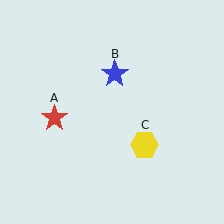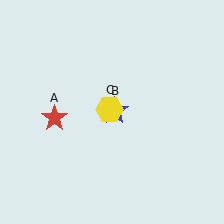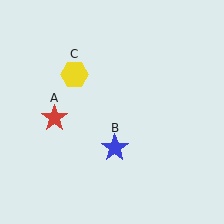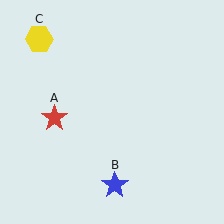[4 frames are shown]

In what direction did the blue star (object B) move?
The blue star (object B) moved down.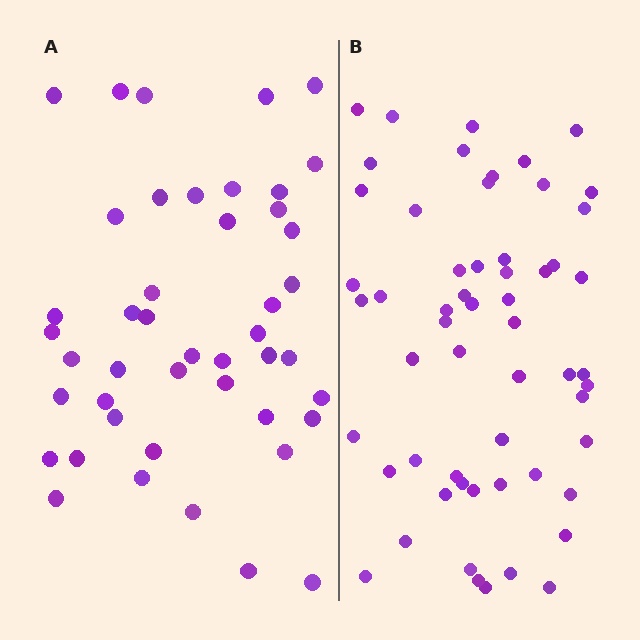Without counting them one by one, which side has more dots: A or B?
Region B (the right region) has more dots.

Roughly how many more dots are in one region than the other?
Region B has roughly 12 or so more dots than region A.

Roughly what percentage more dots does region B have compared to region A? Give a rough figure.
About 25% more.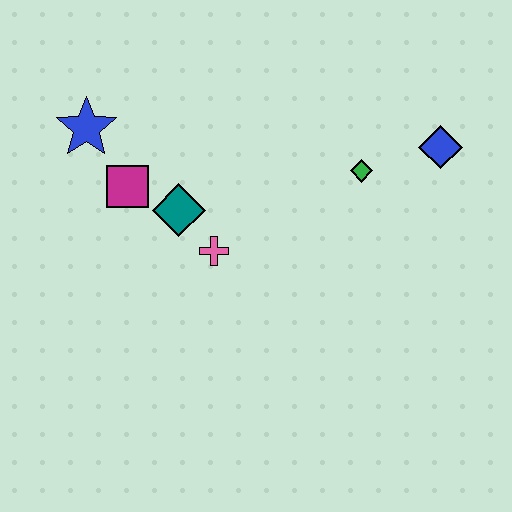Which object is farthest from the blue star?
The blue diamond is farthest from the blue star.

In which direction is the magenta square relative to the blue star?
The magenta square is below the blue star.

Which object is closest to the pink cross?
The teal diamond is closest to the pink cross.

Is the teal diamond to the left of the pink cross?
Yes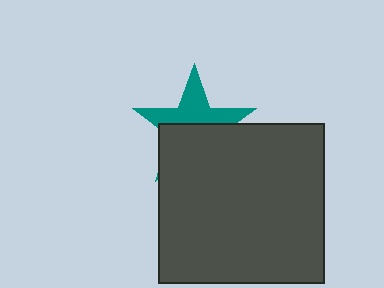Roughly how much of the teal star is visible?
About half of it is visible (roughly 47%).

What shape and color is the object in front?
The object in front is a dark gray rectangle.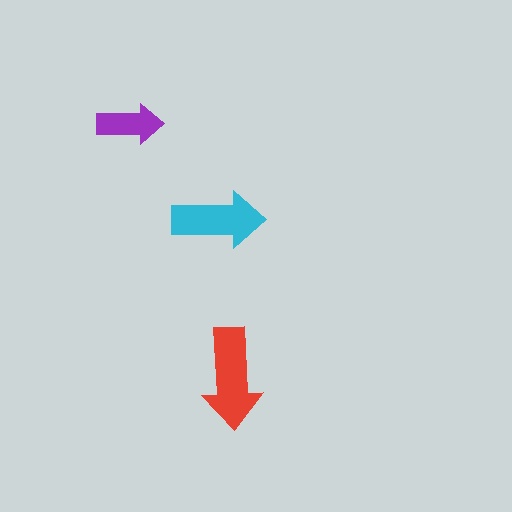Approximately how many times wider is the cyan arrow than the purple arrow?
About 1.5 times wider.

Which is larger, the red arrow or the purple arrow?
The red one.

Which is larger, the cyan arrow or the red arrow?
The red one.